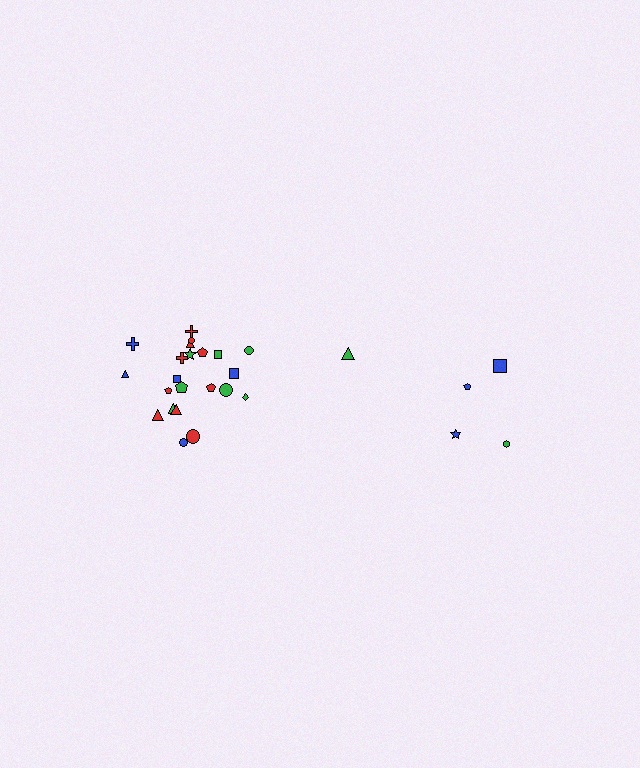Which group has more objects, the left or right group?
The left group.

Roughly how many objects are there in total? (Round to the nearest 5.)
Roughly 25 objects in total.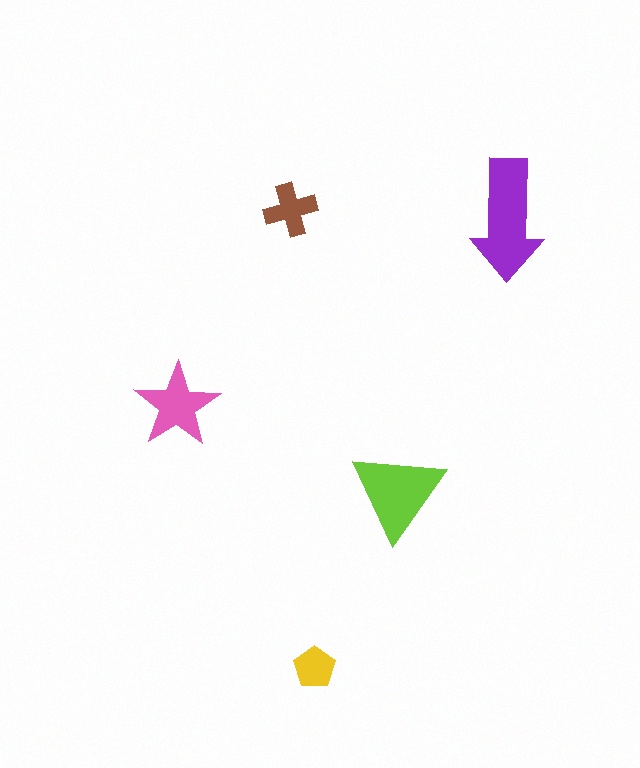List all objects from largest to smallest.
The purple arrow, the lime triangle, the pink star, the brown cross, the yellow pentagon.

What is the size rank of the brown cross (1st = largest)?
4th.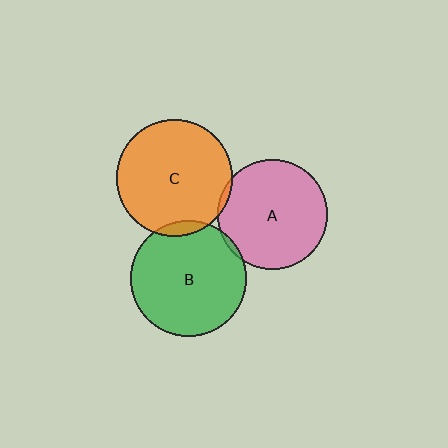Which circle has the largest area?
Circle C (orange).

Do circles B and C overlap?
Yes.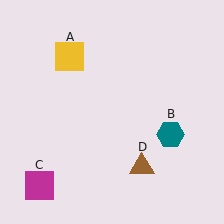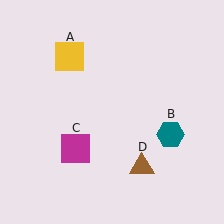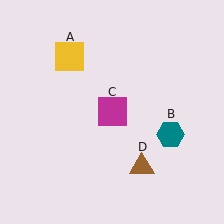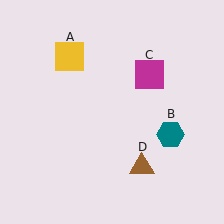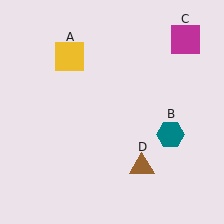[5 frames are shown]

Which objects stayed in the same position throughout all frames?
Yellow square (object A) and teal hexagon (object B) and brown triangle (object D) remained stationary.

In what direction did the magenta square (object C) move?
The magenta square (object C) moved up and to the right.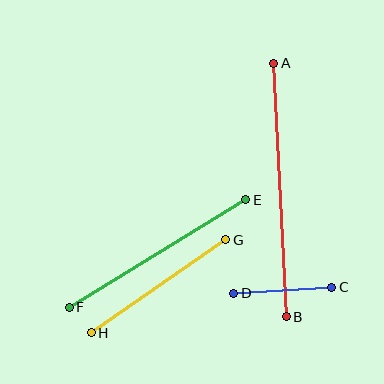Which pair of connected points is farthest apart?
Points A and B are farthest apart.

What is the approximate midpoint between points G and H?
The midpoint is at approximately (158, 286) pixels.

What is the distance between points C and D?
The distance is approximately 99 pixels.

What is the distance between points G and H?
The distance is approximately 163 pixels.